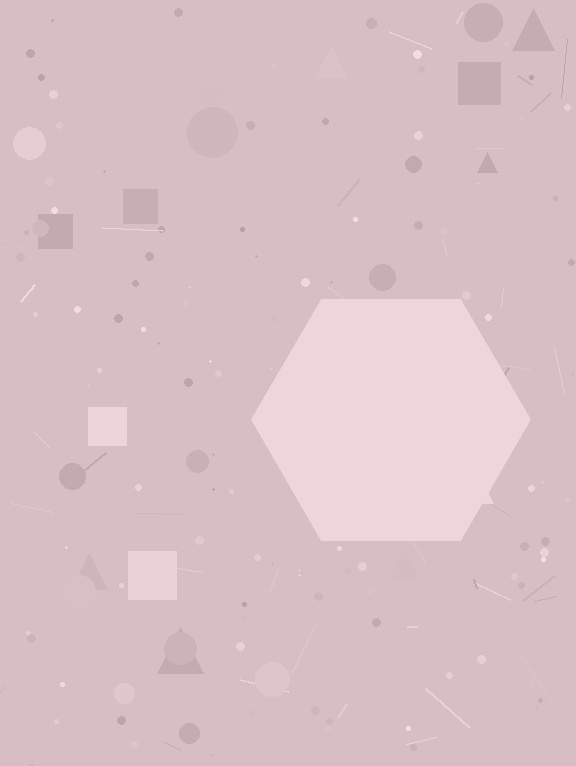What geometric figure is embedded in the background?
A hexagon is embedded in the background.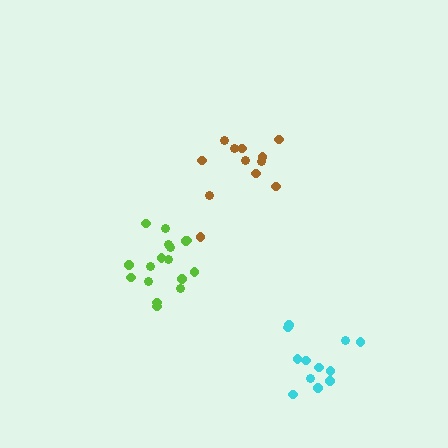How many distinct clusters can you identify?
There are 3 distinct clusters.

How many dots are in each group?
Group 1: 12 dots, Group 2: 17 dots, Group 3: 12 dots (41 total).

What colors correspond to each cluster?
The clusters are colored: brown, lime, cyan.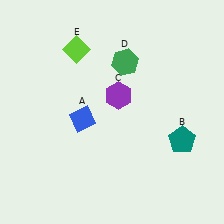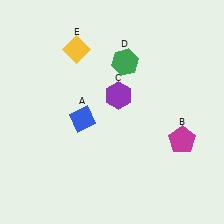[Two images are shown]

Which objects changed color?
B changed from teal to magenta. E changed from lime to yellow.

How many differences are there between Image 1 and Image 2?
There are 2 differences between the two images.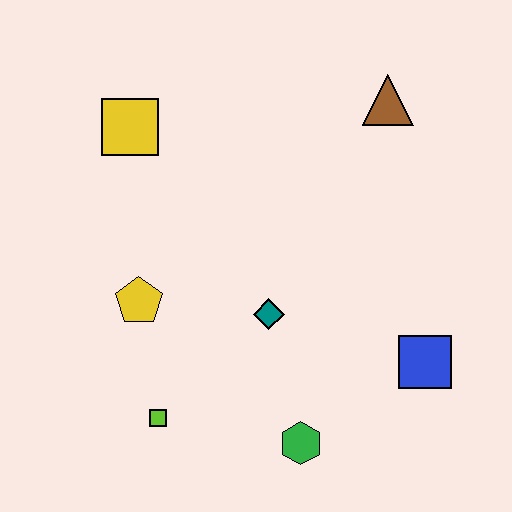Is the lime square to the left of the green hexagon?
Yes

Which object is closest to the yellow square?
The yellow pentagon is closest to the yellow square.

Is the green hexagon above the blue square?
No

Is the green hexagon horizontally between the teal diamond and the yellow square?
No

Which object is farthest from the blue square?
The yellow square is farthest from the blue square.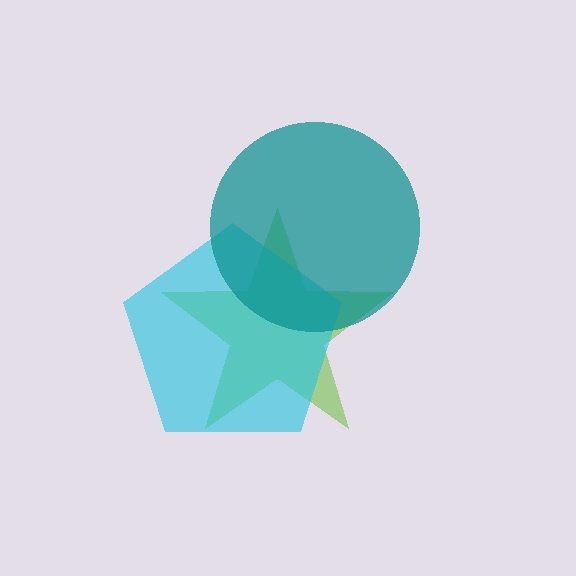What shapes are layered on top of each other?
The layered shapes are: a lime star, a cyan pentagon, a teal circle.